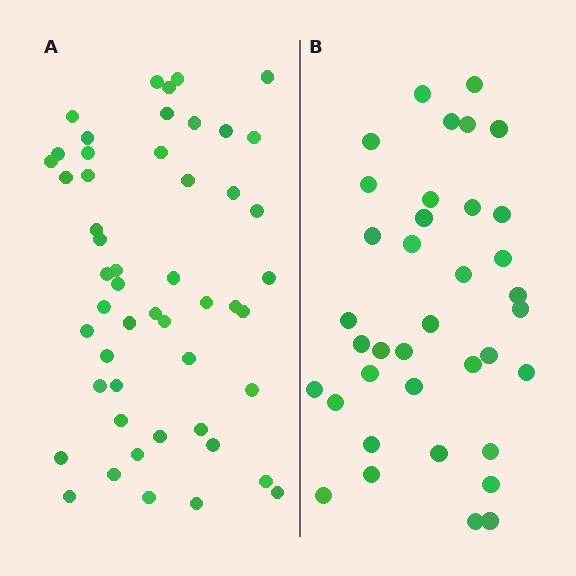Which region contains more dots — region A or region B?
Region A (the left region) has more dots.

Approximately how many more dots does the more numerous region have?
Region A has approximately 15 more dots than region B.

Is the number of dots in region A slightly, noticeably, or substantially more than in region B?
Region A has noticeably more, but not dramatically so. The ratio is roughly 1.4 to 1.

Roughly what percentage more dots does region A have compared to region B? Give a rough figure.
About 40% more.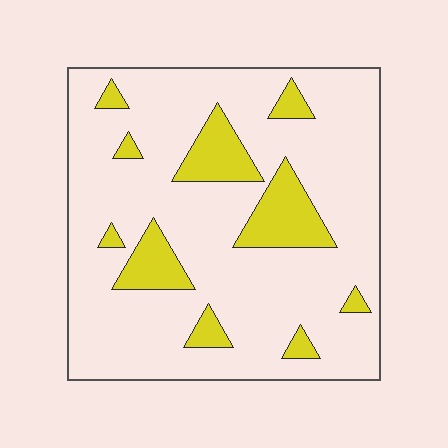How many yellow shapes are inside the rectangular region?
10.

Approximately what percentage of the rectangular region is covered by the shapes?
Approximately 15%.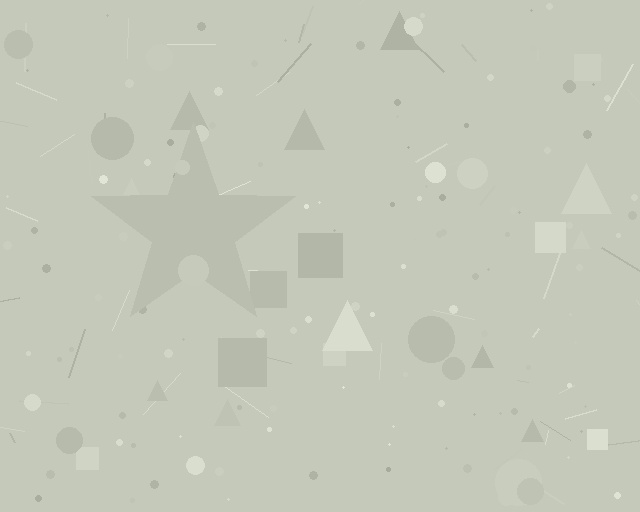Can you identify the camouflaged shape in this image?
The camouflaged shape is a star.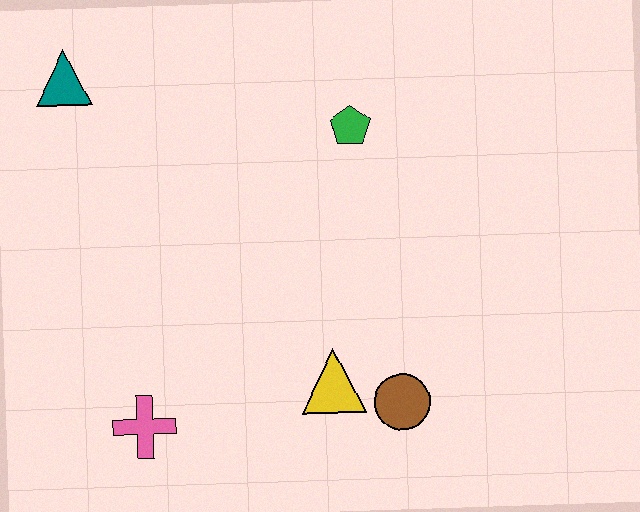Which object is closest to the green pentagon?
The yellow triangle is closest to the green pentagon.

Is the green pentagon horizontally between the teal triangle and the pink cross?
No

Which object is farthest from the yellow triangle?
The teal triangle is farthest from the yellow triangle.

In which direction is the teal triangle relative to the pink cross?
The teal triangle is above the pink cross.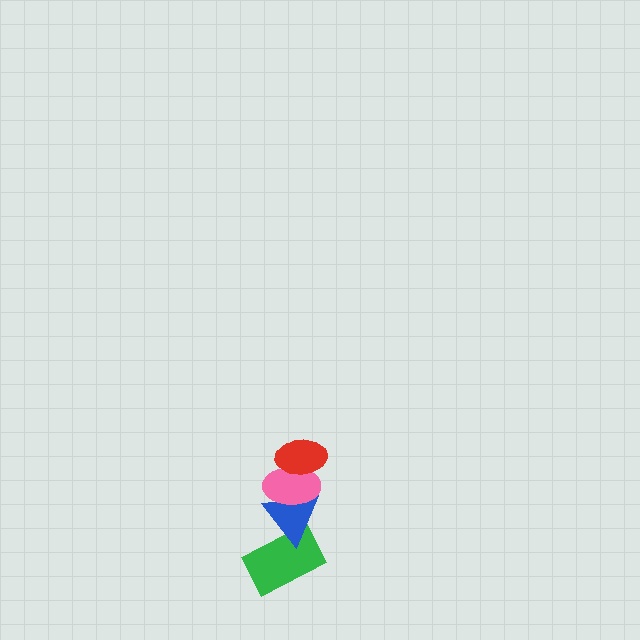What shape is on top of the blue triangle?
The pink ellipse is on top of the blue triangle.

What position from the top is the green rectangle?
The green rectangle is 4th from the top.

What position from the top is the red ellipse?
The red ellipse is 1st from the top.